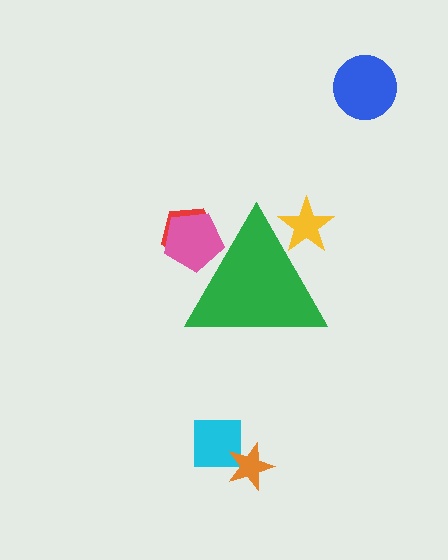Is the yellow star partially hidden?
Yes, the yellow star is partially hidden behind the green triangle.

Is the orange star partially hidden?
No, the orange star is fully visible.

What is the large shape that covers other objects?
A green triangle.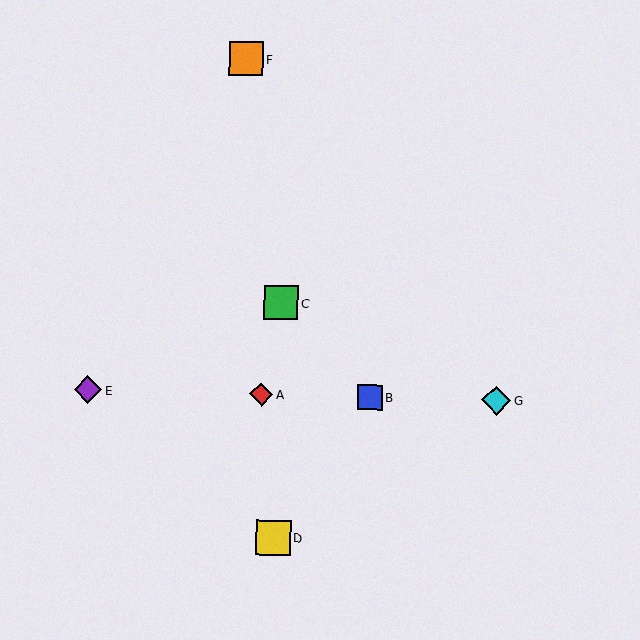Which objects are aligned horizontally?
Objects A, B, E, G are aligned horizontally.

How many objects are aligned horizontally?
4 objects (A, B, E, G) are aligned horizontally.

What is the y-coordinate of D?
Object D is at y≈537.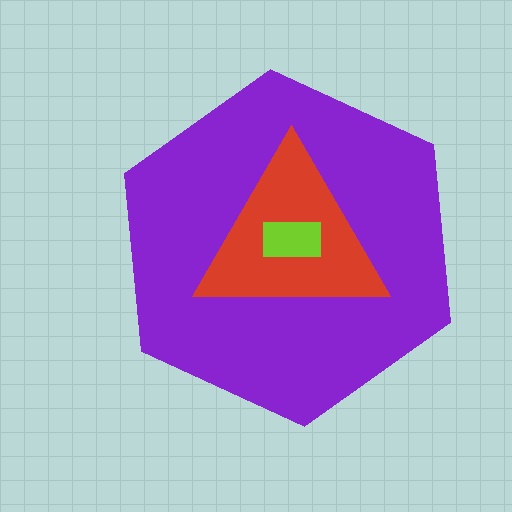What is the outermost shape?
The purple hexagon.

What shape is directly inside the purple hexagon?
The red triangle.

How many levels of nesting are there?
3.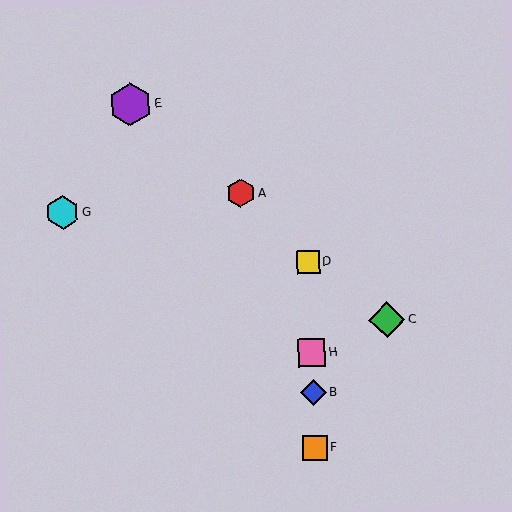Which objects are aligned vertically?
Objects B, D, F, H are aligned vertically.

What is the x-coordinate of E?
Object E is at x≈130.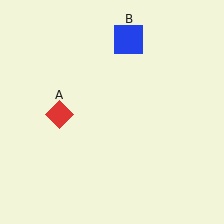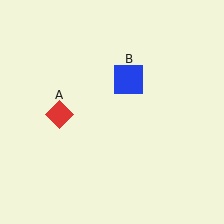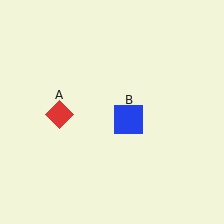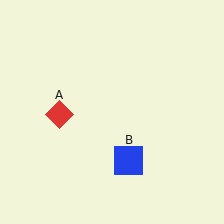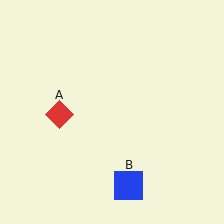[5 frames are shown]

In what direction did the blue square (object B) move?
The blue square (object B) moved down.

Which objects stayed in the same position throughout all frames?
Red diamond (object A) remained stationary.